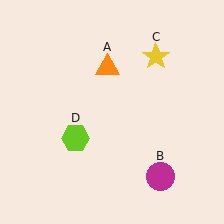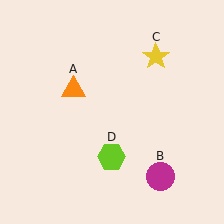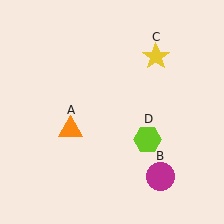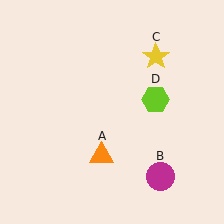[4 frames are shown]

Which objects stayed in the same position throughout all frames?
Magenta circle (object B) and yellow star (object C) remained stationary.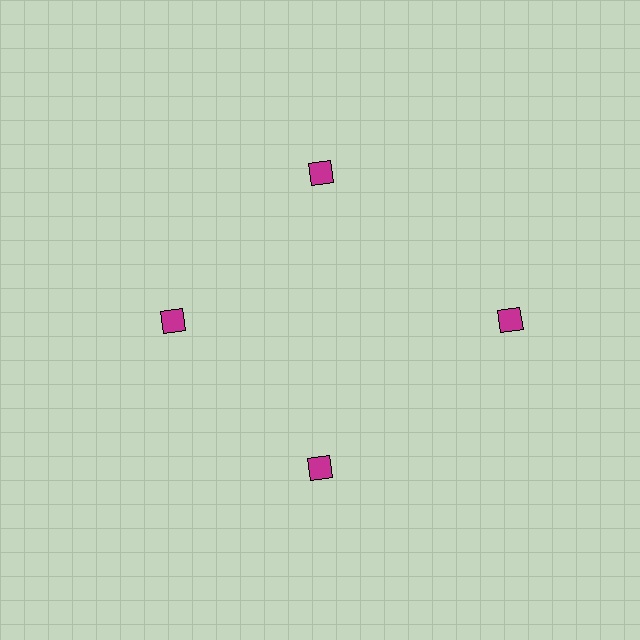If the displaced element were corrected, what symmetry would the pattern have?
It would have 4-fold rotational symmetry — the pattern would map onto itself every 90 degrees.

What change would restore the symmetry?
The symmetry would be restored by moving it inward, back onto the ring so that all 4 diamonds sit at equal angles and equal distance from the center.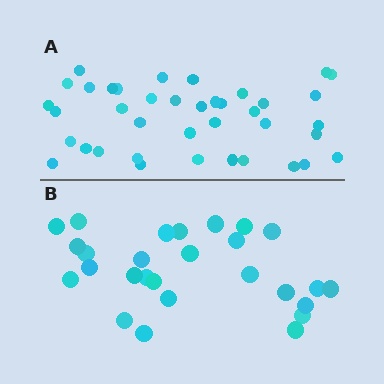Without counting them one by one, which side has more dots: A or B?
Region A (the top region) has more dots.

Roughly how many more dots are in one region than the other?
Region A has roughly 12 or so more dots than region B.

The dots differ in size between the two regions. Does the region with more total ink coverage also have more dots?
No. Region B has more total ink coverage because its dots are larger, but region A actually contains more individual dots. Total area can be misleading — the number of items is what matters here.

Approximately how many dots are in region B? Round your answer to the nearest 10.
About 30 dots. (The exact count is 27, which rounds to 30.)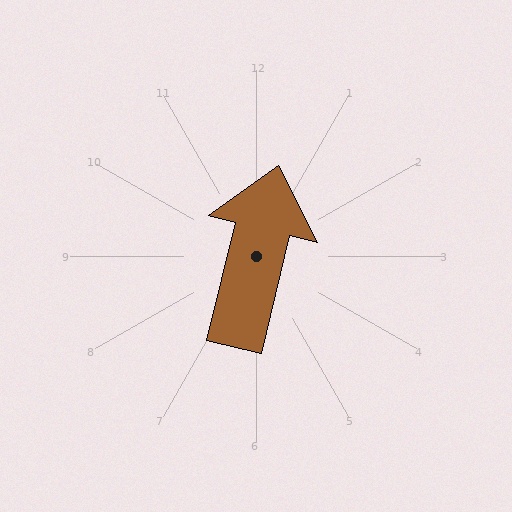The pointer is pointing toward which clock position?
Roughly 12 o'clock.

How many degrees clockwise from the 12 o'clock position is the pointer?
Approximately 14 degrees.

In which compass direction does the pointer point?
North.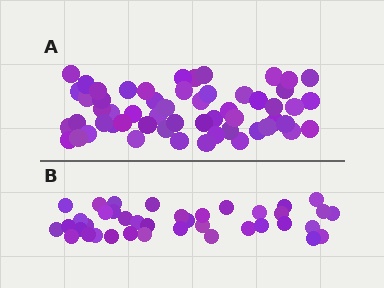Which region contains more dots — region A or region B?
Region A (the top region) has more dots.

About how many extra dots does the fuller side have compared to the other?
Region A has approximately 15 more dots than region B.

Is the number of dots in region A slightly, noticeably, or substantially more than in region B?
Region A has noticeably more, but not dramatically so. The ratio is roughly 1.4 to 1.